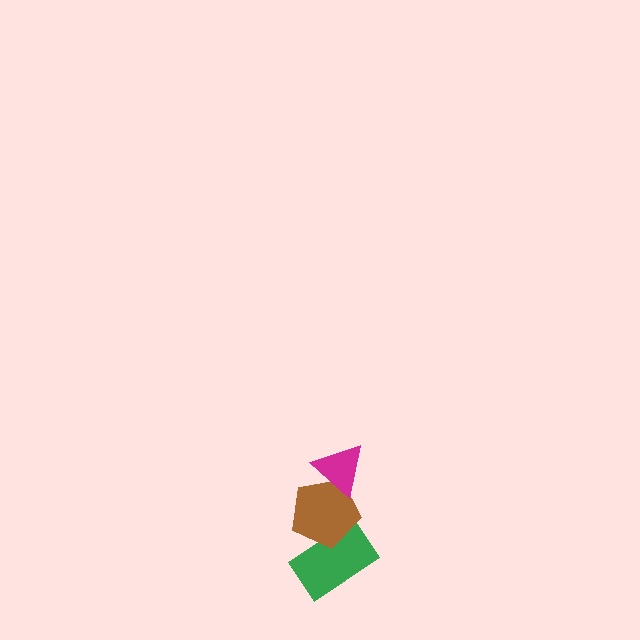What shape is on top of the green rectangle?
The brown pentagon is on top of the green rectangle.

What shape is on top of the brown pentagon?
The magenta triangle is on top of the brown pentagon.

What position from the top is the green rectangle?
The green rectangle is 3rd from the top.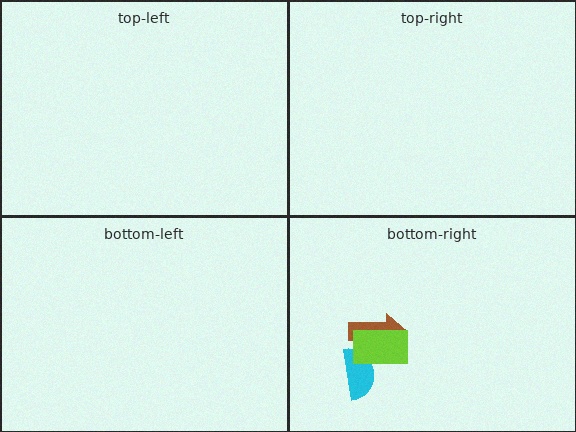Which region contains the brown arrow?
The bottom-right region.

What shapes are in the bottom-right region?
The cyan semicircle, the brown arrow, the lime rectangle.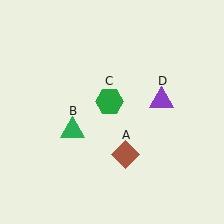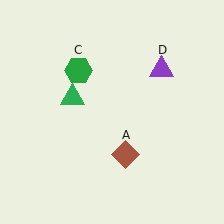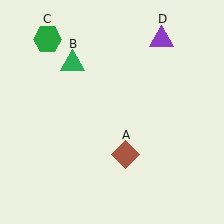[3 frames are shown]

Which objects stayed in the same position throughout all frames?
Brown diamond (object A) remained stationary.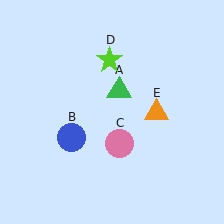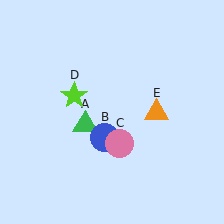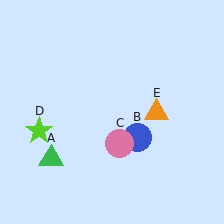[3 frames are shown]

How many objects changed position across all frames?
3 objects changed position: green triangle (object A), blue circle (object B), lime star (object D).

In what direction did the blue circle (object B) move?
The blue circle (object B) moved right.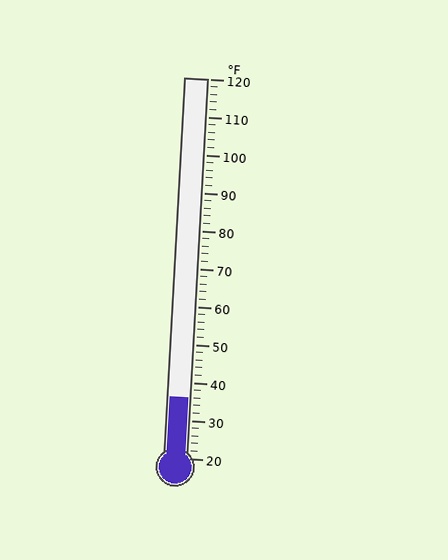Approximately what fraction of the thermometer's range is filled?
The thermometer is filled to approximately 15% of its range.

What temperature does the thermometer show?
The thermometer shows approximately 36°F.